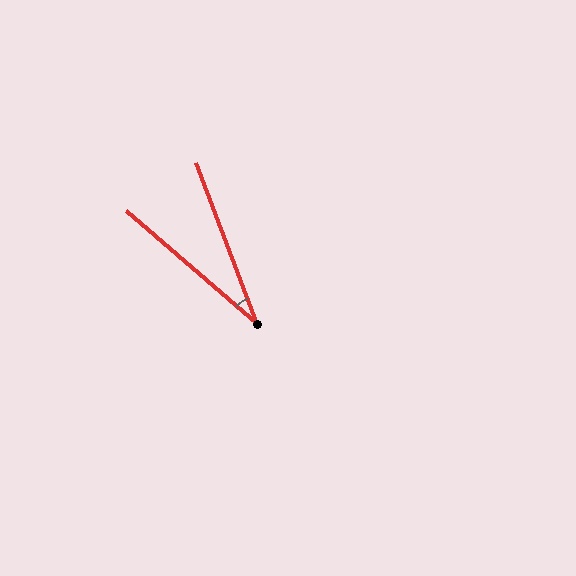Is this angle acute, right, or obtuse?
It is acute.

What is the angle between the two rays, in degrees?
Approximately 29 degrees.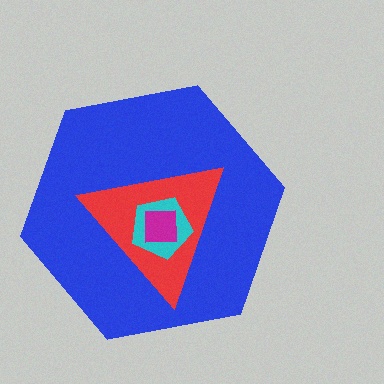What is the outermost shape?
The blue hexagon.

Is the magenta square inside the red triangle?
Yes.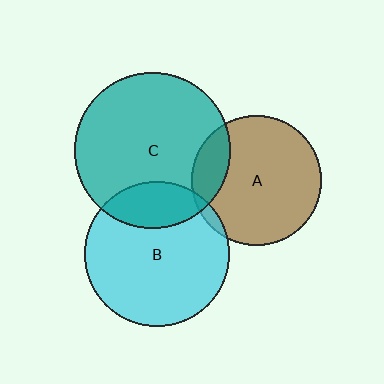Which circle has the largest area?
Circle C (teal).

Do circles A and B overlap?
Yes.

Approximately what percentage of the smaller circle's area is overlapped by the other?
Approximately 5%.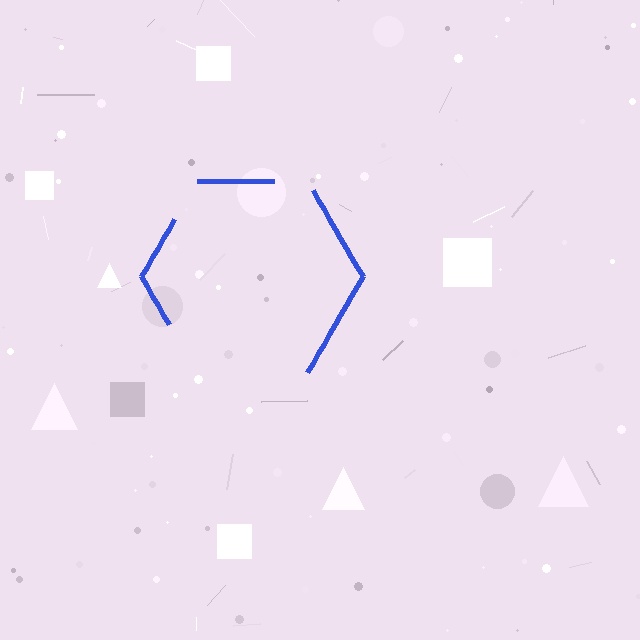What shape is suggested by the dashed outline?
The dashed outline suggests a hexagon.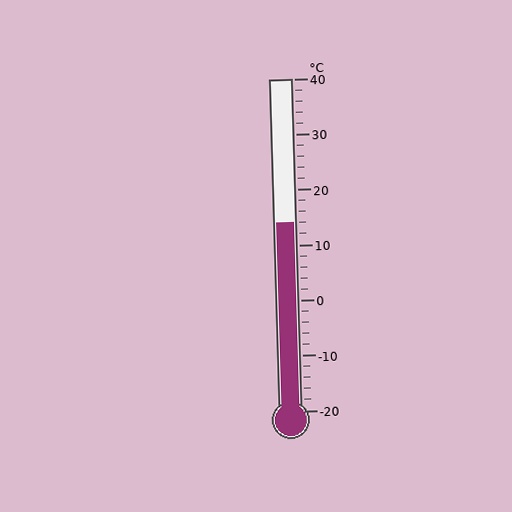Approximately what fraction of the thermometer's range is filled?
The thermometer is filled to approximately 55% of its range.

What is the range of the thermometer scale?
The thermometer scale ranges from -20°C to 40°C.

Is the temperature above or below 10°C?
The temperature is above 10°C.